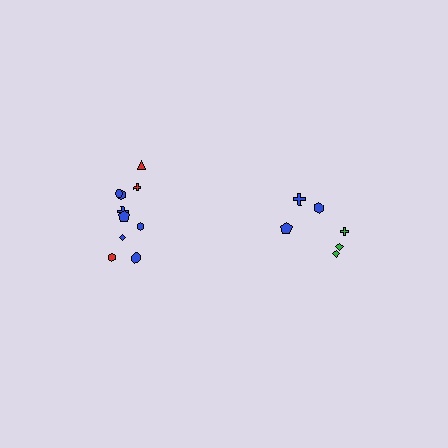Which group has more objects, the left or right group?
The left group.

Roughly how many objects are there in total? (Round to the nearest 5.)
Roughly 15 objects in total.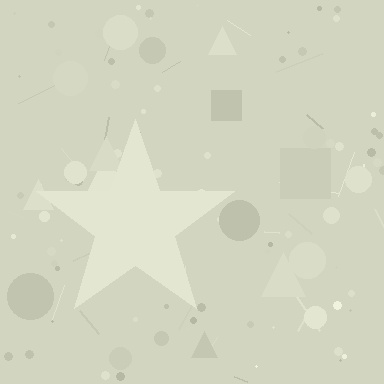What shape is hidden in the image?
A star is hidden in the image.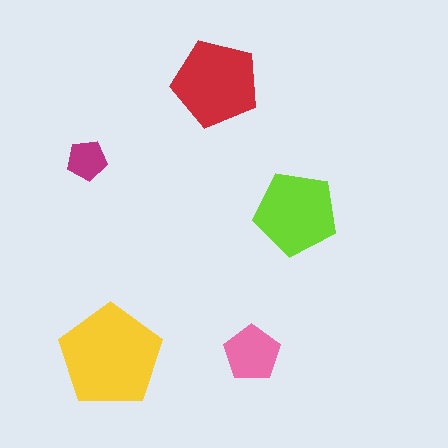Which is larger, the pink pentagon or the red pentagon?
The red one.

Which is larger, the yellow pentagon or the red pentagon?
The yellow one.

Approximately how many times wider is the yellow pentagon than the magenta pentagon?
About 2.5 times wider.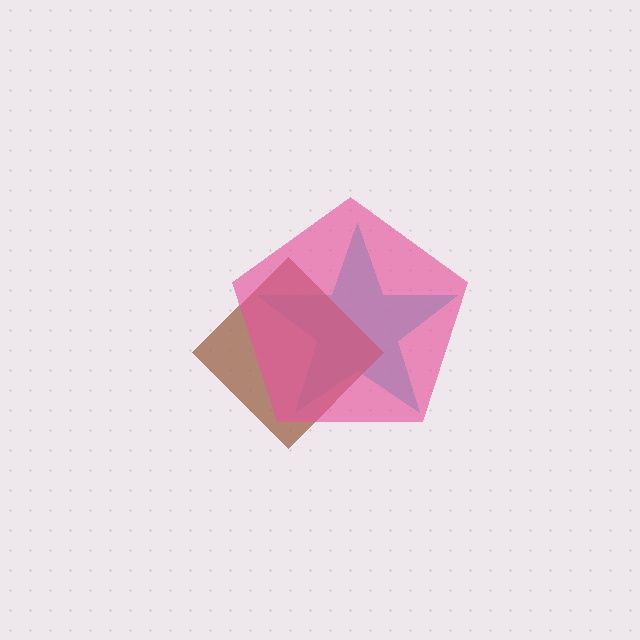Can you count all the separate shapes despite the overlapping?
Yes, there are 3 separate shapes.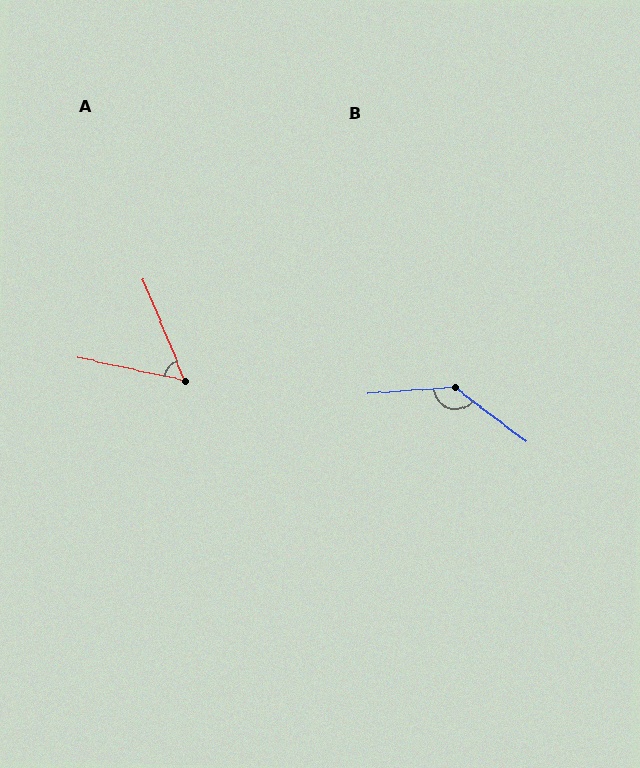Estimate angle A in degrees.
Approximately 55 degrees.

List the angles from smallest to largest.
A (55°), B (138°).